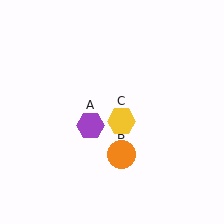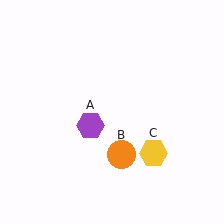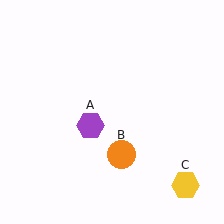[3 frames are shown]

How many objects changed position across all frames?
1 object changed position: yellow hexagon (object C).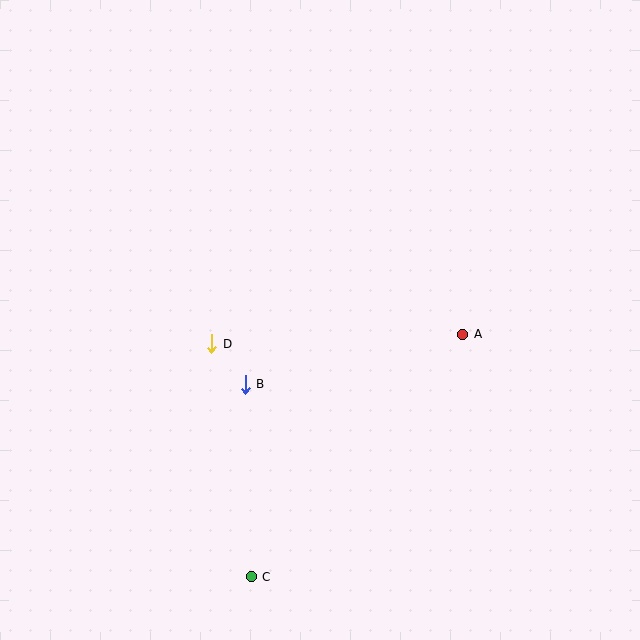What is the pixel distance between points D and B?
The distance between D and B is 53 pixels.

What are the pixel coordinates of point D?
Point D is at (212, 344).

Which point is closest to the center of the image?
Point B at (245, 384) is closest to the center.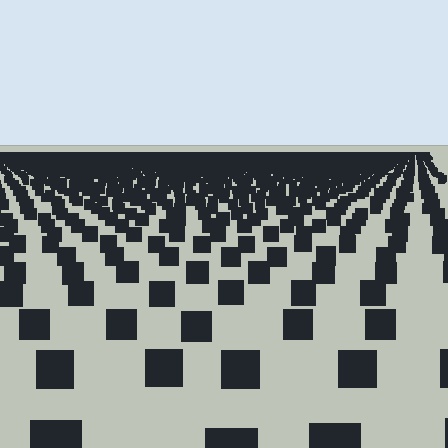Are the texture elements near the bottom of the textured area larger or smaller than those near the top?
Larger. Near the bottom, elements are closer to the viewer and appear at a bigger on-screen size.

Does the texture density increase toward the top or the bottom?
Density increases toward the top.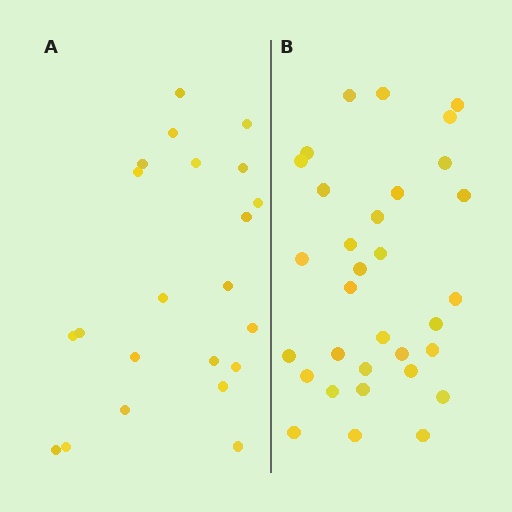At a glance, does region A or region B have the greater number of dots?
Region B (the right region) has more dots.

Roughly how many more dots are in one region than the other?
Region B has roughly 10 or so more dots than region A.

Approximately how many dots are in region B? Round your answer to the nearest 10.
About 30 dots. (The exact count is 32, which rounds to 30.)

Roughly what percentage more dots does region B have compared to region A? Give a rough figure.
About 45% more.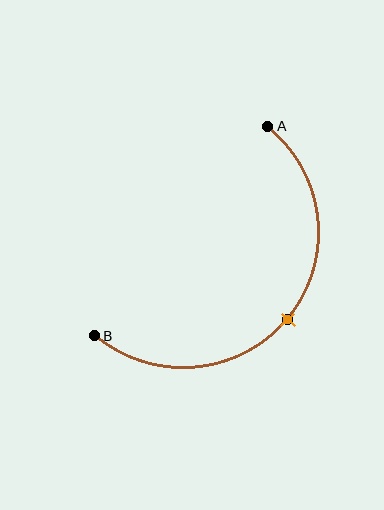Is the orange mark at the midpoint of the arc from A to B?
Yes. The orange mark lies on the arc at equal arc-length from both A and B — it is the arc midpoint.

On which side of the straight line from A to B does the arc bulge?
The arc bulges below and to the right of the straight line connecting A and B.